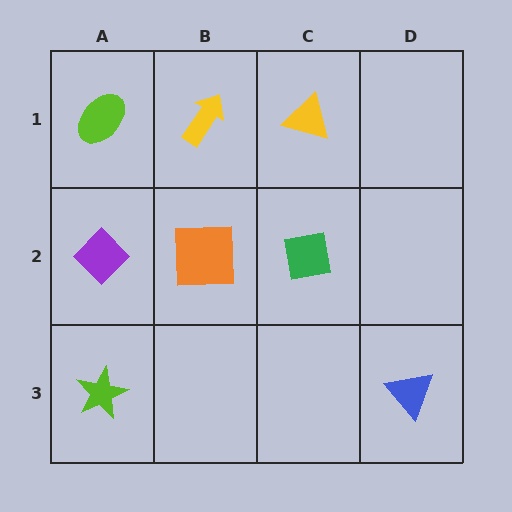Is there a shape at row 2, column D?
No, that cell is empty.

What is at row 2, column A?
A purple diamond.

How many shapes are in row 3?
2 shapes.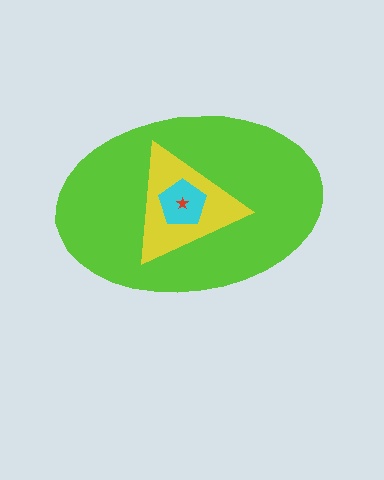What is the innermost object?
The red star.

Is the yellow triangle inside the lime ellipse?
Yes.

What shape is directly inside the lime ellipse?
The yellow triangle.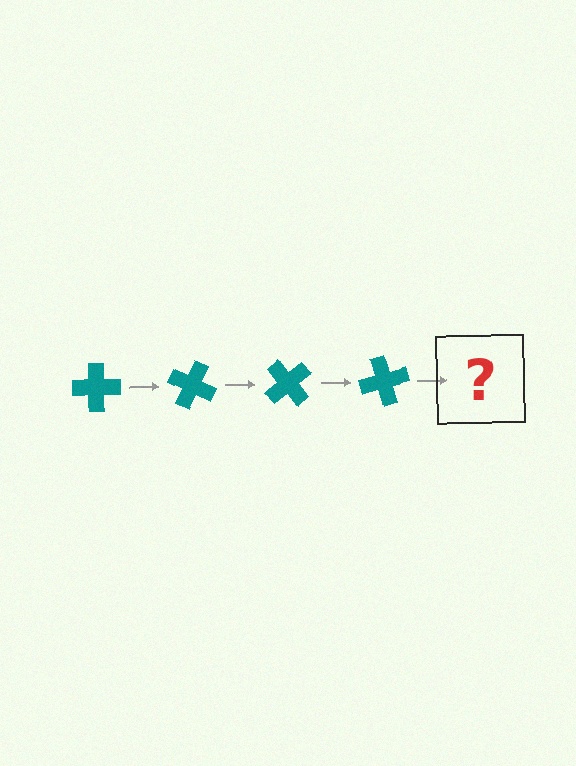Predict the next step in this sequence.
The next step is a teal cross rotated 100 degrees.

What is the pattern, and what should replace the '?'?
The pattern is that the cross rotates 25 degrees each step. The '?' should be a teal cross rotated 100 degrees.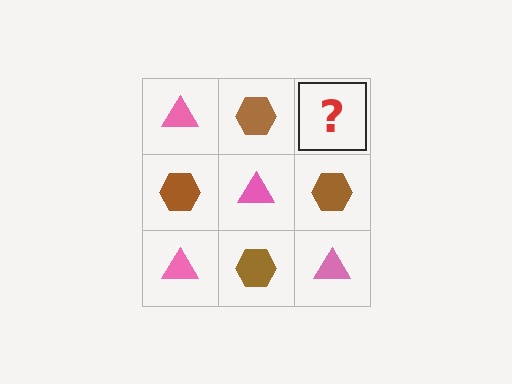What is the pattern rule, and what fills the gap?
The rule is that it alternates pink triangle and brown hexagon in a checkerboard pattern. The gap should be filled with a pink triangle.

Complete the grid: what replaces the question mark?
The question mark should be replaced with a pink triangle.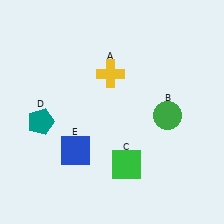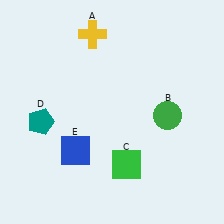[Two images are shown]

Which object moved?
The yellow cross (A) moved up.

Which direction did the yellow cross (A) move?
The yellow cross (A) moved up.